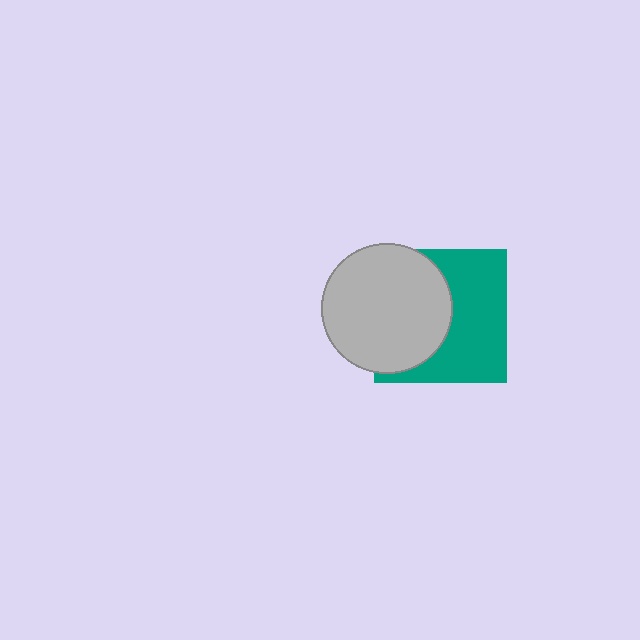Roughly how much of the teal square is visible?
About half of it is visible (roughly 54%).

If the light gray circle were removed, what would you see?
You would see the complete teal square.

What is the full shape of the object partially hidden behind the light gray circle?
The partially hidden object is a teal square.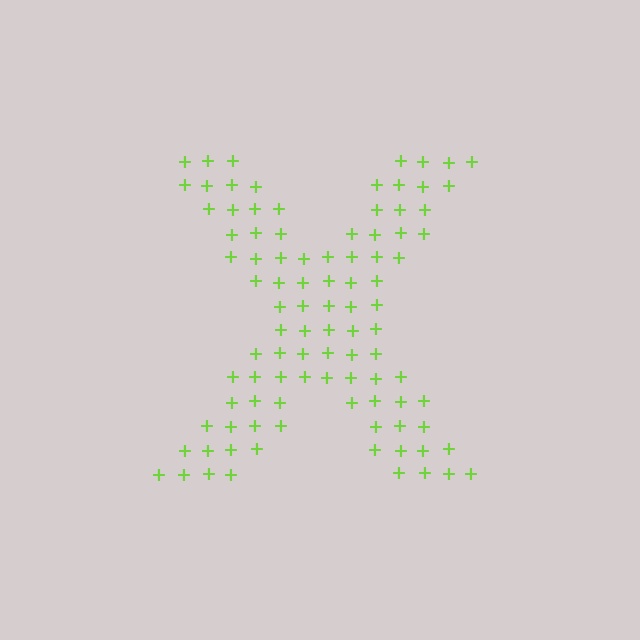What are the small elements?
The small elements are plus signs.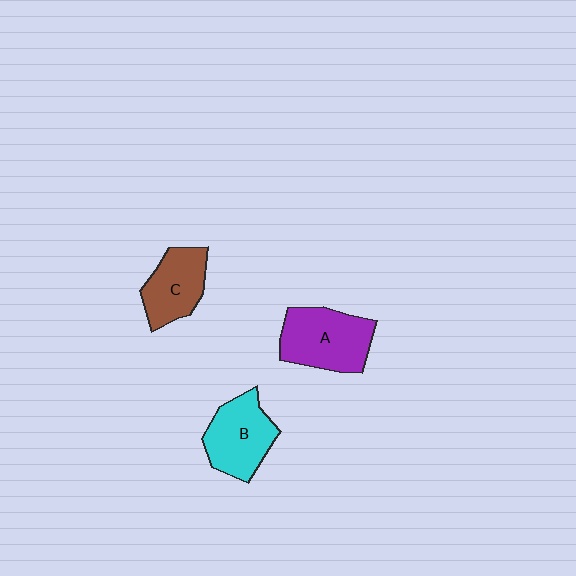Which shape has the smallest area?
Shape C (brown).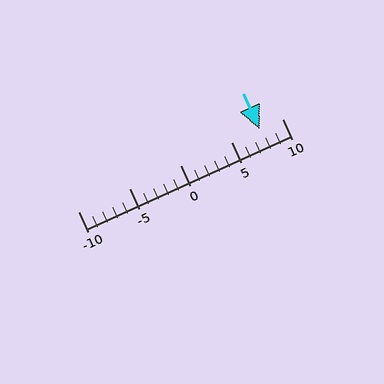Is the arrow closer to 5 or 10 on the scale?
The arrow is closer to 10.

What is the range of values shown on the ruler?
The ruler shows values from -10 to 10.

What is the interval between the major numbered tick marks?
The major tick marks are spaced 5 units apart.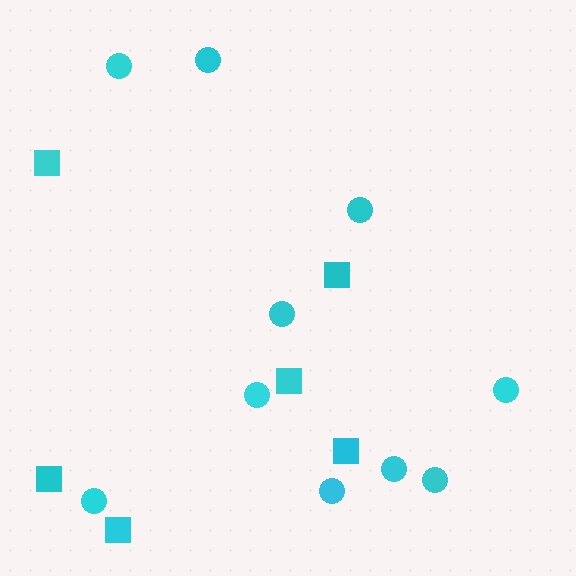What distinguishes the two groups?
There are 2 groups: one group of circles (10) and one group of squares (6).